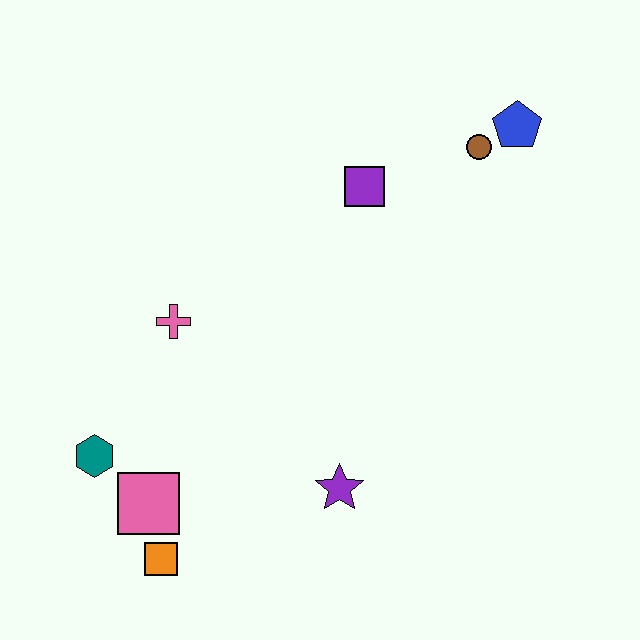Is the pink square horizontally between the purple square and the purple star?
No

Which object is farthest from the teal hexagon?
The blue pentagon is farthest from the teal hexagon.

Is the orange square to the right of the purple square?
No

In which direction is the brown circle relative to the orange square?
The brown circle is above the orange square.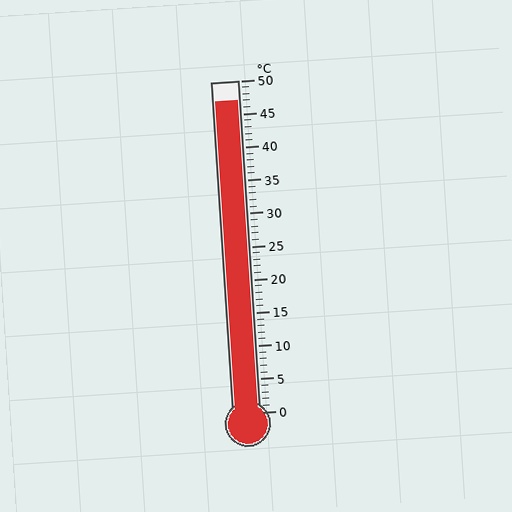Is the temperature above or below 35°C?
The temperature is above 35°C.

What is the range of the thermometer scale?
The thermometer scale ranges from 0°C to 50°C.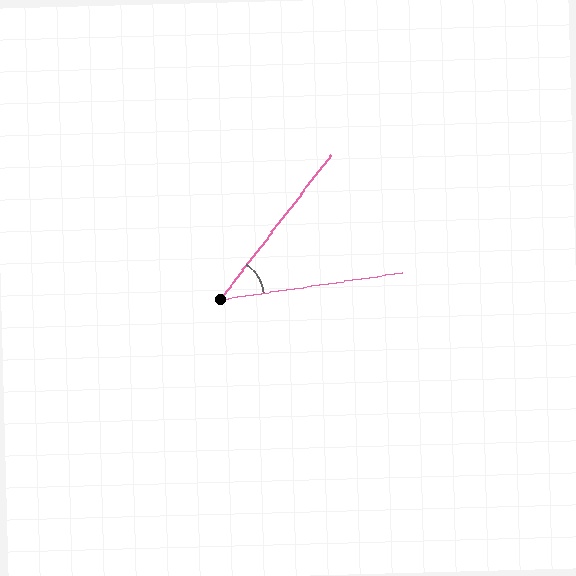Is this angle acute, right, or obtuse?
It is acute.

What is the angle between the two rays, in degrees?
Approximately 44 degrees.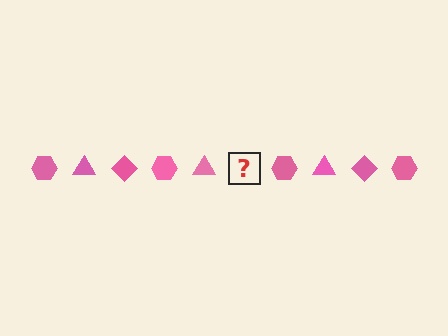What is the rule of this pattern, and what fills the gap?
The rule is that the pattern cycles through hexagon, triangle, diamond shapes in pink. The gap should be filled with a pink diamond.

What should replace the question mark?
The question mark should be replaced with a pink diamond.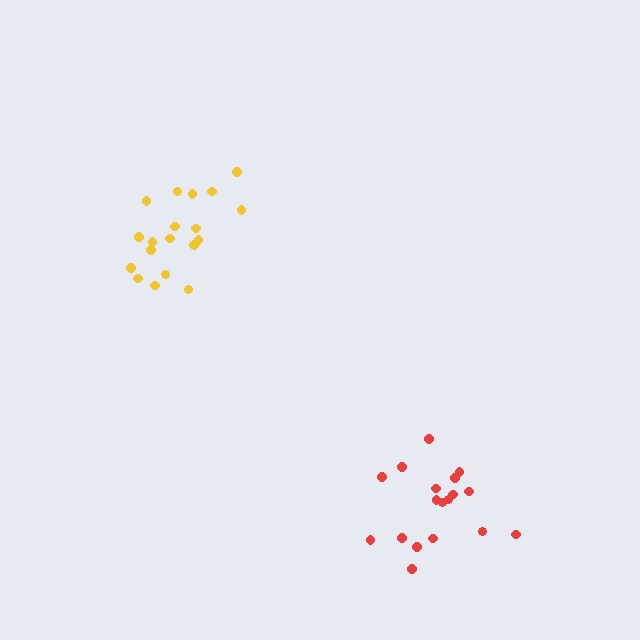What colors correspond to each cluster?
The clusters are colored: red, yellow.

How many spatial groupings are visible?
There are 2 spatial groupings.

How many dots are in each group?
Group 1: 18 dots, Group 2: 19 dots (37 total).